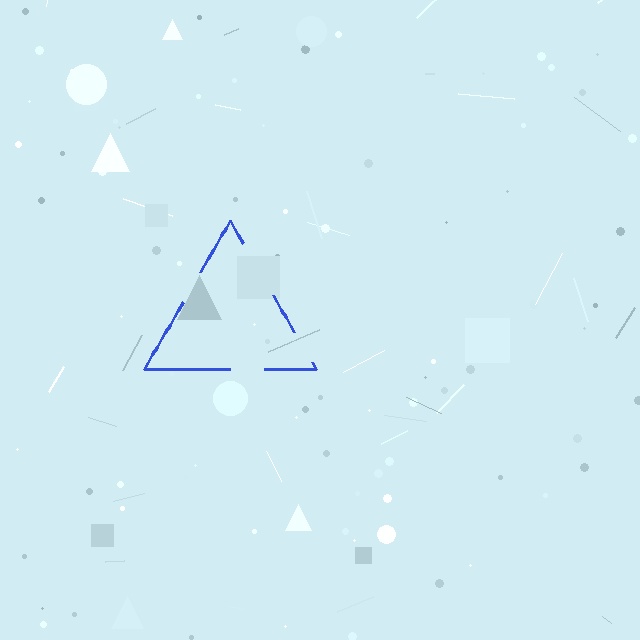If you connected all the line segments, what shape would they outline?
They would outline a triangle.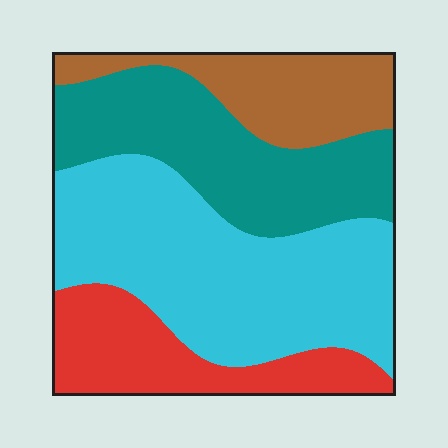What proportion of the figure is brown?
Brown takes up about one sixth (1/6) of the figure.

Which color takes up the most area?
Cyan, at roughly 40%.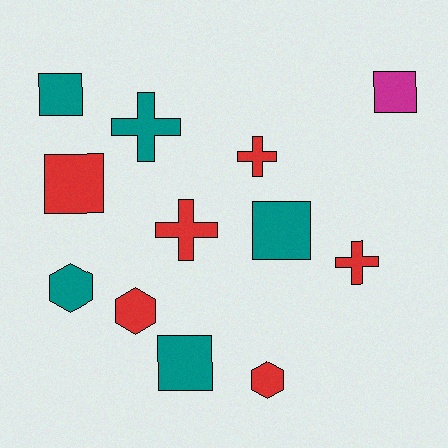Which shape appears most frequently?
Square, with 5 objects.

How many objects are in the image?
There are 12 objects.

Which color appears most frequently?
Red, with 6 objects.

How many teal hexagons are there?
There is 1 teal hexagon.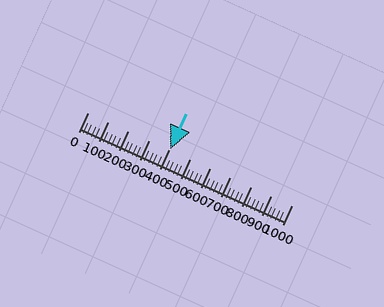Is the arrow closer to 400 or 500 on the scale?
The arrow is closer to 400.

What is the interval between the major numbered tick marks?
The major tick marks are spaced 100 units apart.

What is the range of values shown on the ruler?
The ruler shows values from 0 to 1000.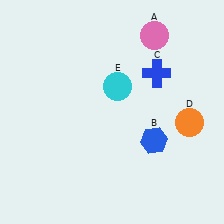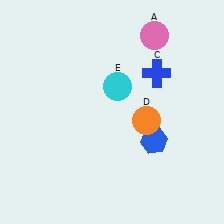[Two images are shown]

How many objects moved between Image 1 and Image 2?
1 object moved between the two images.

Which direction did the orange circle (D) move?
The orange circle (D) moved left.